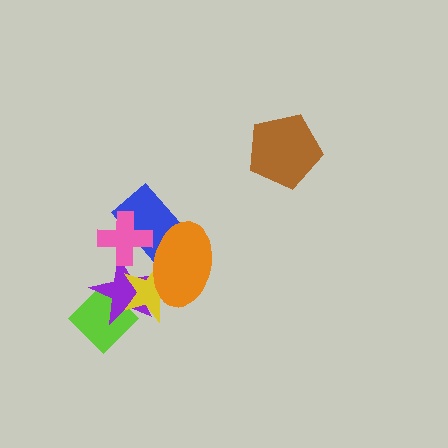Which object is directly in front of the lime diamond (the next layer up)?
The purple star is directly in front of the lime diamond.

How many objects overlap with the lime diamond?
2 objects overlap with the lime diamond.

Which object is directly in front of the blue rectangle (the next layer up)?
The orange ellipse is directly in front of the blue rectangle.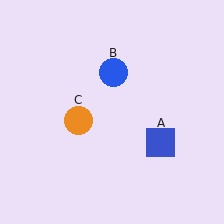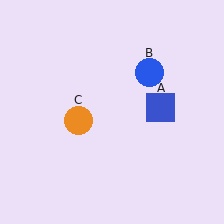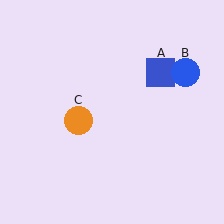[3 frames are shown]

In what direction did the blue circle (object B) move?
The blue circle (object B) moved right.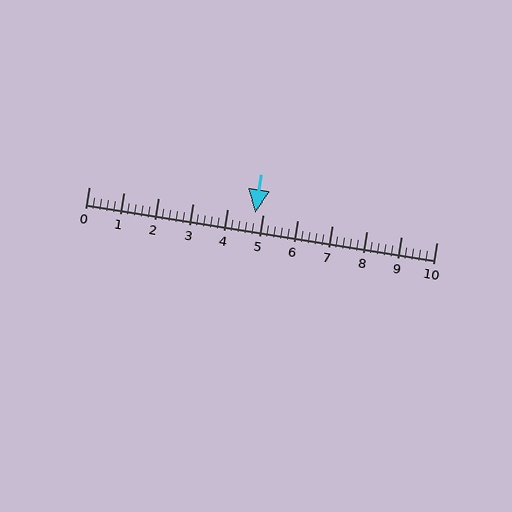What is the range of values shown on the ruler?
The ruler shows values from 0 to 10.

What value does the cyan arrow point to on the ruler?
The cyan arrow points to approximately 4.8.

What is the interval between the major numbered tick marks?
The major tick marks are spaced 1 units apart.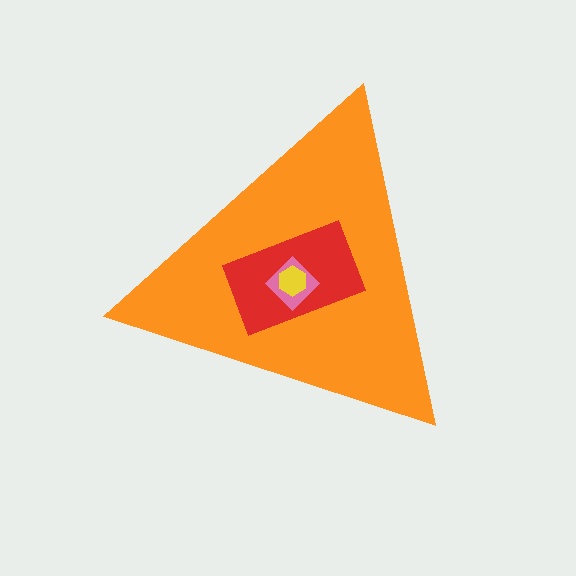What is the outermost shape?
The orange triangle.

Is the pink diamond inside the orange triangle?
Yes.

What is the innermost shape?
The yellow hexagon.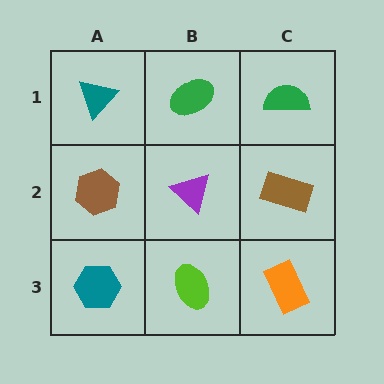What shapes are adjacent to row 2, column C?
A green semicircle (row 1, column C), an orange rectangle (row 3, column C), a purple triangle (row 2, column B).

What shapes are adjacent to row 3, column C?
A brown rectangle (row 2, column C), a lime ellipse (row 3, column B).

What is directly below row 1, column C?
A brown rectangle.